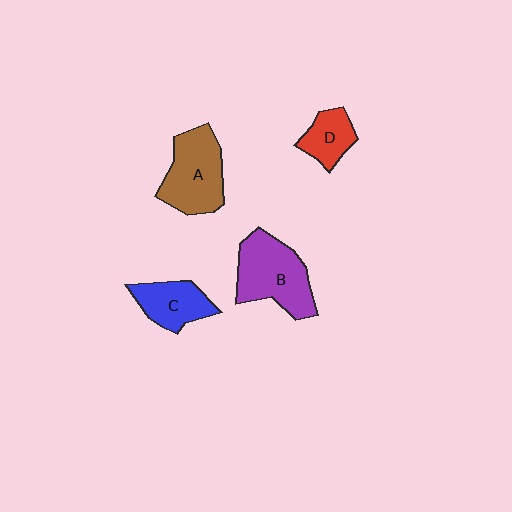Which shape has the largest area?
Shape B (purple).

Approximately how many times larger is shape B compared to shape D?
Approximately 2.0 times.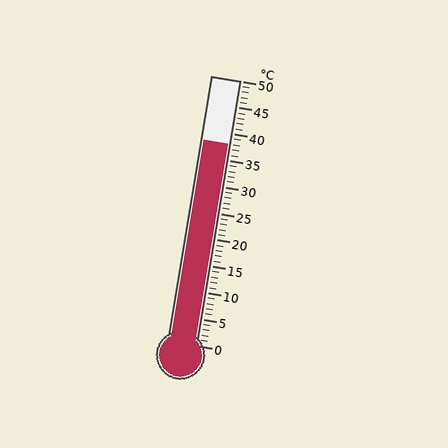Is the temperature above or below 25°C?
The temperature is above 25°C.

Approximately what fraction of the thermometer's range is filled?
The thermometer is filled to approximately 75% of its range.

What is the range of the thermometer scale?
The thermometer scale ranges from 0°C to 50°C.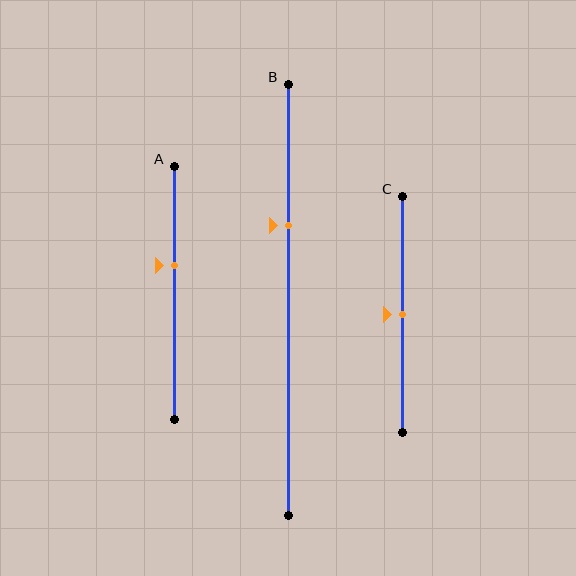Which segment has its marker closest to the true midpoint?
Segment C has its marker closest to the true midpoint.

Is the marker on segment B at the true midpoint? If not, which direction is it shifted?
No, the marker on segment B is shifted upward by about 17% of the segment length.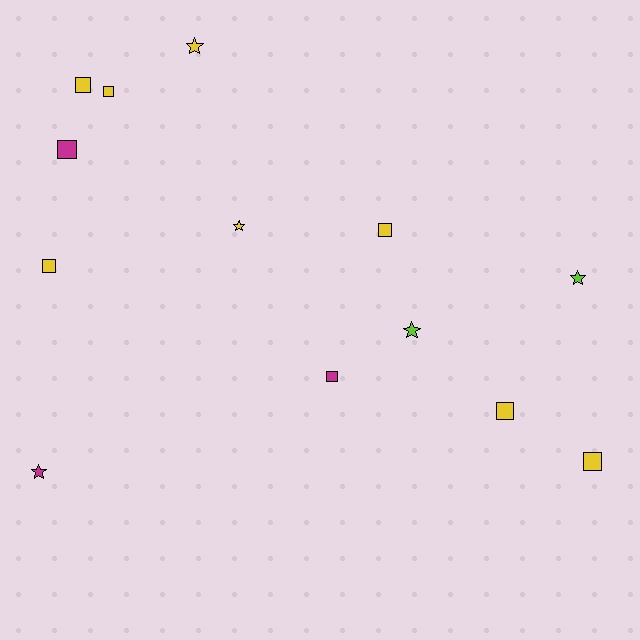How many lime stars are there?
There are 2 lime stars.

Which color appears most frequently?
Yellow, with 8 objects.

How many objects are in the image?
There are 13 objects.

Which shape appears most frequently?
Square, with 8 objects.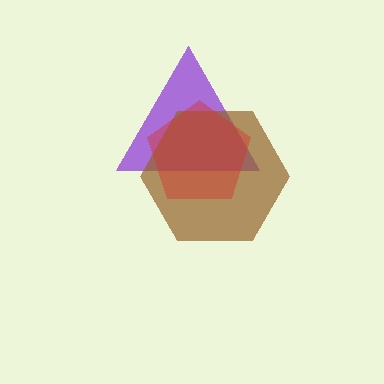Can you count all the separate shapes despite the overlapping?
Yes, there are 3 separate shapes.